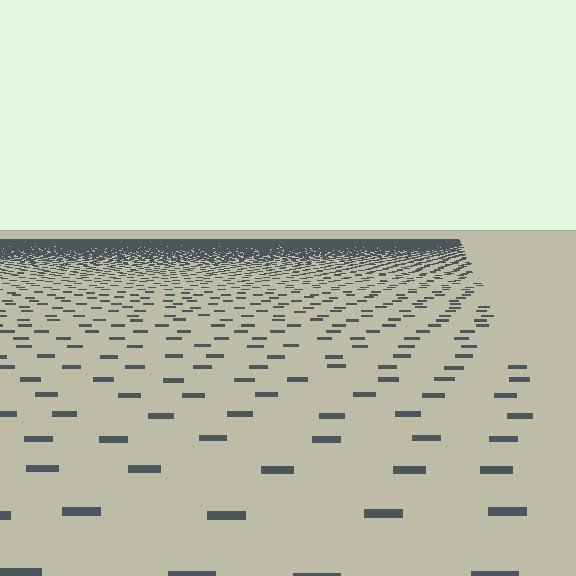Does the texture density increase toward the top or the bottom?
Density increases toward the top.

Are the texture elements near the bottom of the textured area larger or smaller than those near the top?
Larger. Near the bottom, elements are closer to the viewer and appear at a bigger on-screen size.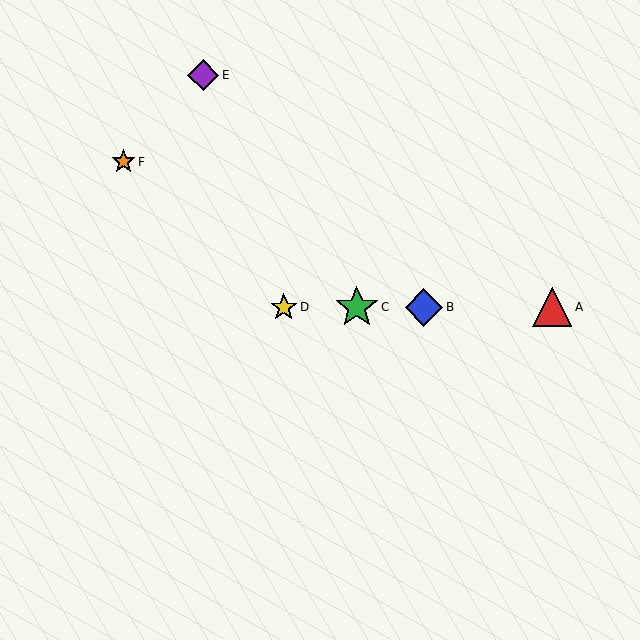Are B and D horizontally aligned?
Yes, both are at y≈307.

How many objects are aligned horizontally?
4 objects (A, B, C, D) are aligned horizontally.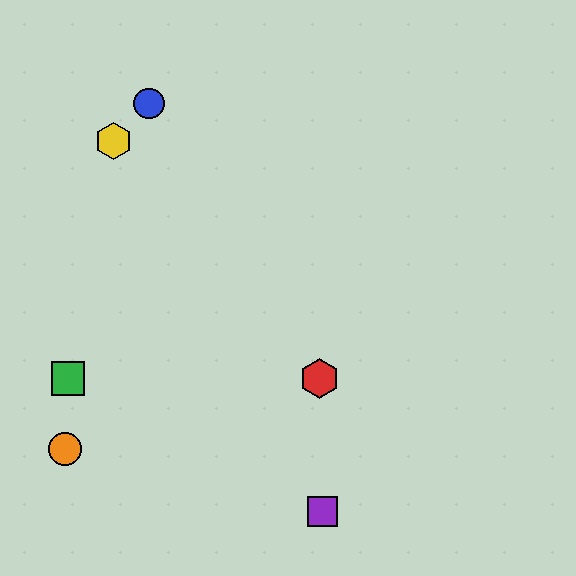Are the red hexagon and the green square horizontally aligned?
Yes, both are at y≈379.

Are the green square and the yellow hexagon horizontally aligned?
No, the green square is at y≈379 and the yellow hexagon is at y≈141.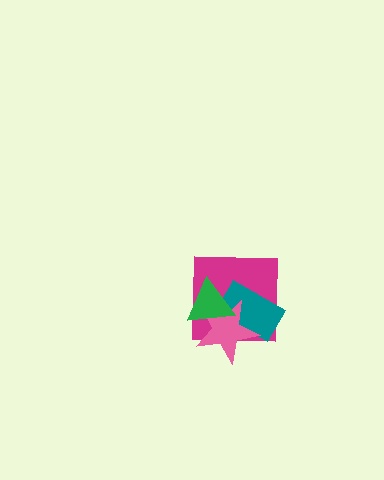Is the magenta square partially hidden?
Yes, it is partially covered by another shape.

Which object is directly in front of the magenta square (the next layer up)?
The teal rectangle is directly in front of the magenta square.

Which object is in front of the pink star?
The green triangle is in front of the pink star.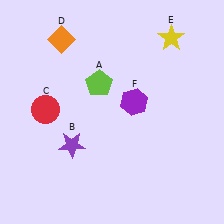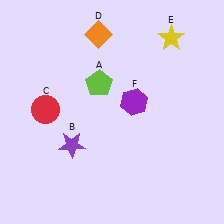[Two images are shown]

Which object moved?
The orange diamond (D) moved right.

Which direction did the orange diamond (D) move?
The orange diamond (D) moved right.